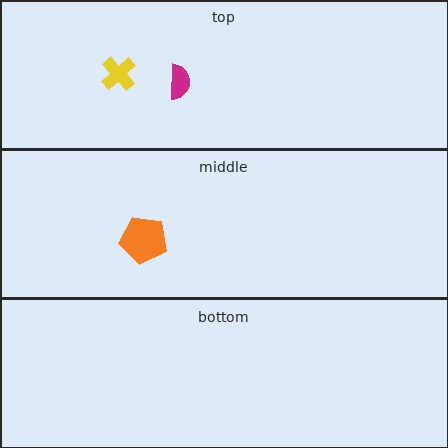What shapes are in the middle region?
The orange pentagon.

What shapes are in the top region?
The magenta semicircle, the yellow cross.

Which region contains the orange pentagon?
The middle region.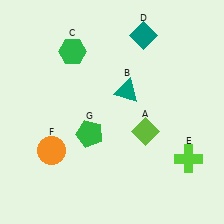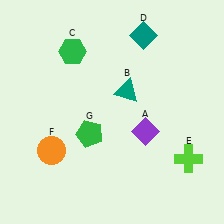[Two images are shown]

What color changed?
The diamond (A) changed from lime in Image 1 to purple in Image 2.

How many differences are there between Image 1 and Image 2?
There is 1 difference between the two images.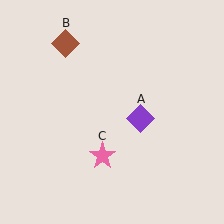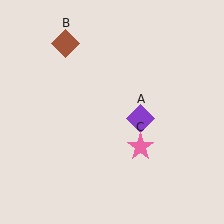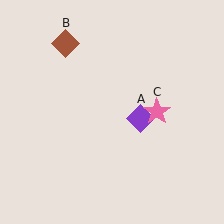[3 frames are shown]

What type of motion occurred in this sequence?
The pink star (object C) rotated counterclockwise around the center of the scene.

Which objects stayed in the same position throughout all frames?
Purple diamond (object A) and brown diamond (object B) remained stationary.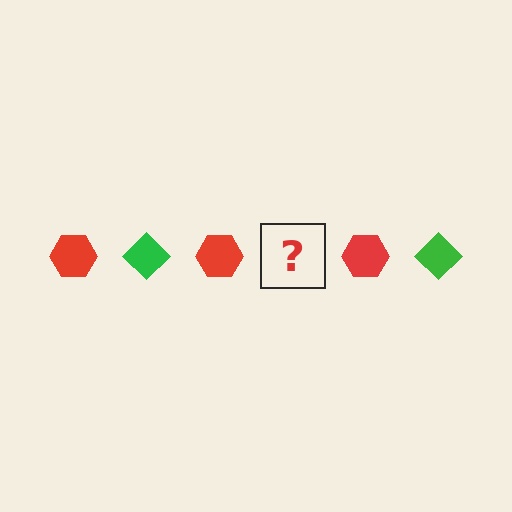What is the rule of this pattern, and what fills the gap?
The rule is that the pattern alternates between red hexagon and green diamond. The gap should be filled with a green diamond.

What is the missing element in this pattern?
The missing element is a green diamond.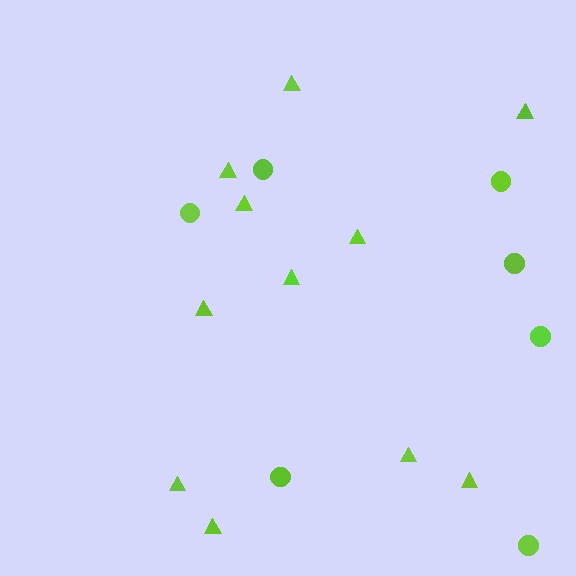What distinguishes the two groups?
There are 2 groups: one group of triangles (11) and one group of circles (7).